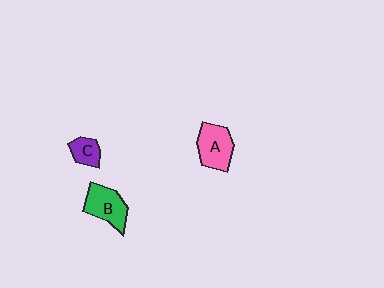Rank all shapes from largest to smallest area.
From largest to smallest: A (pink), B (green), C (purple).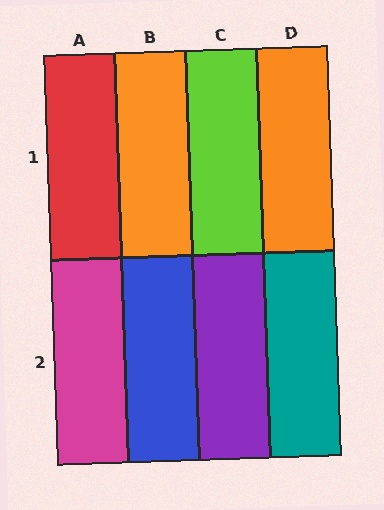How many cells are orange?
2 cells are orange.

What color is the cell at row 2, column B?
Blue.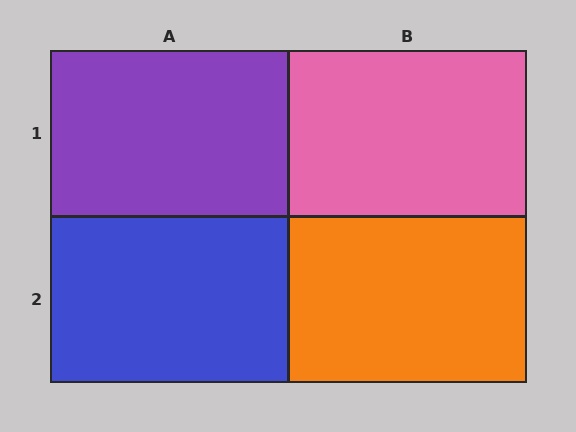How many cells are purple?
1 cell is purple.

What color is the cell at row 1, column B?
Pink.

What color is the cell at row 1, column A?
Purple.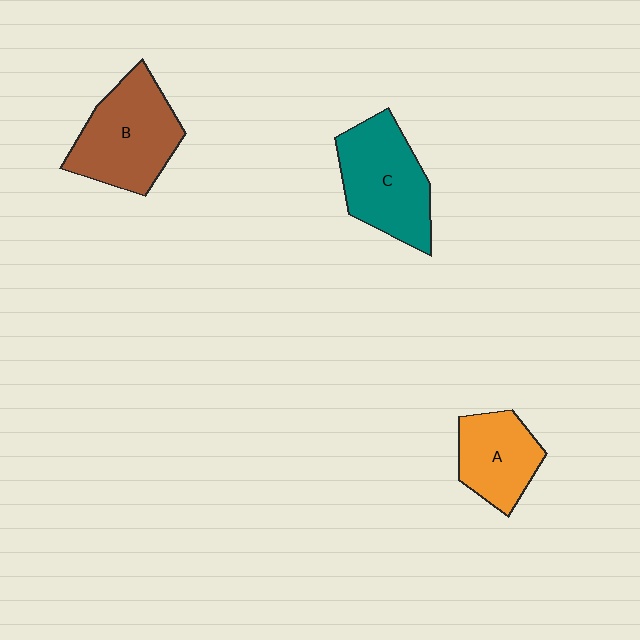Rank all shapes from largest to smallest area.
From largest to smallest: B (brown), C (teal), A (orange).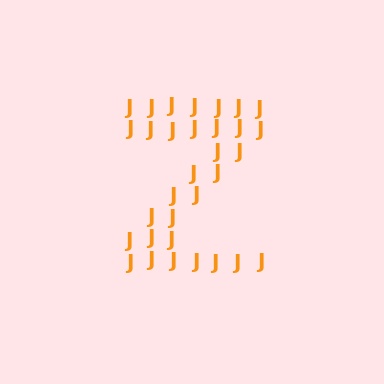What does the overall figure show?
The overall figure shows the letter Z.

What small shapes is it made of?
It is made of small letter J's.